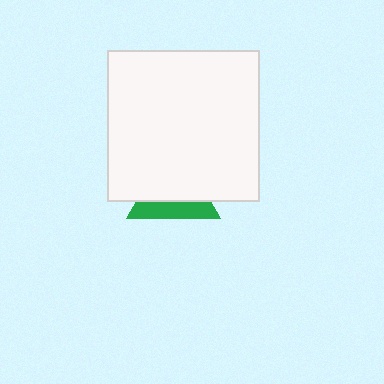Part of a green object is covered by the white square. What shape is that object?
It is a triangle.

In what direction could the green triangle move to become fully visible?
The green triangle could move down. That would shift it out from behind the white square entirely.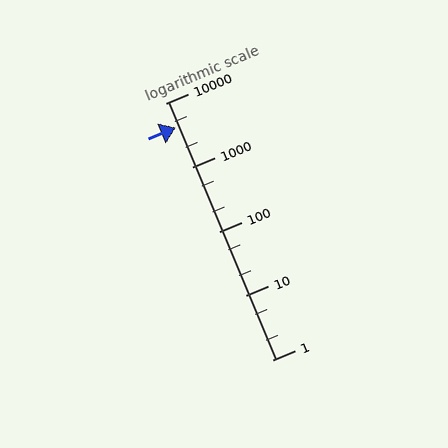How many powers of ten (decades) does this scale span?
The scale spans 4 decades, from 1 to 10000.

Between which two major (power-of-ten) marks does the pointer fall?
The pointer is between 1000 and 10000.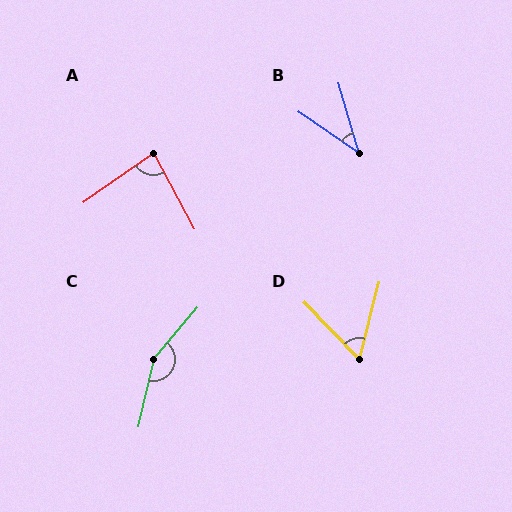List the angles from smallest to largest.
B (40°), D (58°), A (83°), C (153°).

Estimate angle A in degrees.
Approximately 83 degrees.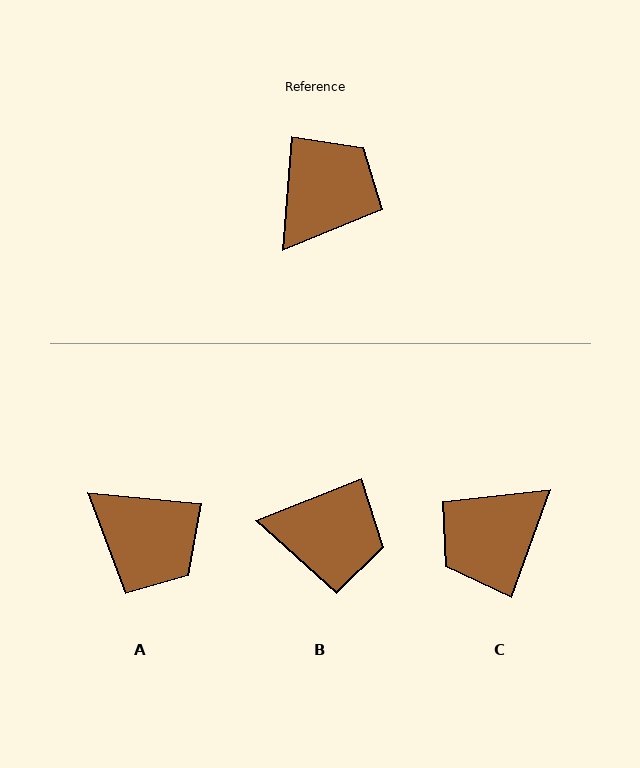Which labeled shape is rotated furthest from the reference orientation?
C, about 164 degrees away.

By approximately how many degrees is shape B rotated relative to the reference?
Approximately 64 degrees clockwise.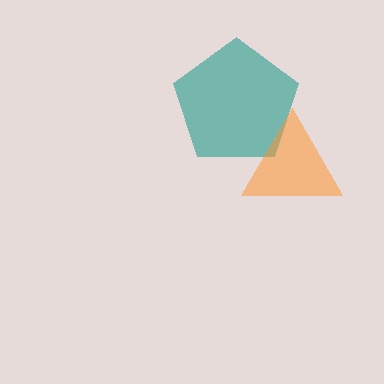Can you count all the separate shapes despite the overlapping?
Yes, there are 2 separate shapes.